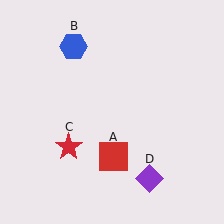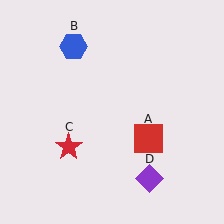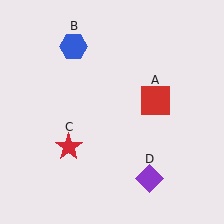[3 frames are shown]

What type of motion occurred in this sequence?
The red square (object A) rotated counterclockwise around the center of the scene.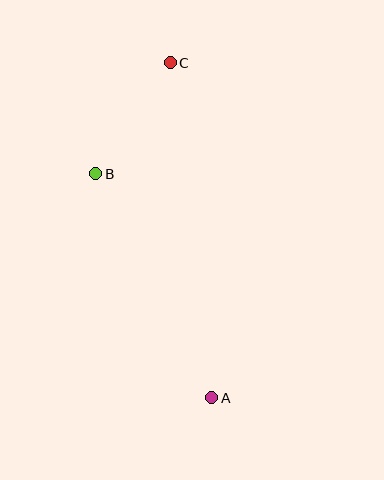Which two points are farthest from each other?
Points A and C are farthest from each other.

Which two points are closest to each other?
Points B and C are closest to each other.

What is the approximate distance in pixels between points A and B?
The distance between A and B is approximately 252 pixels.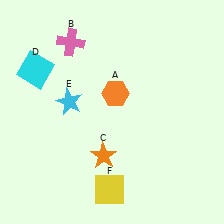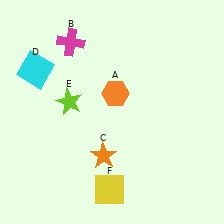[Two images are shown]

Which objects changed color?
B changed from pink to magenta. E changed from cyan to lime.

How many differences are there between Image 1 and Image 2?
There are 2 differences between the two images.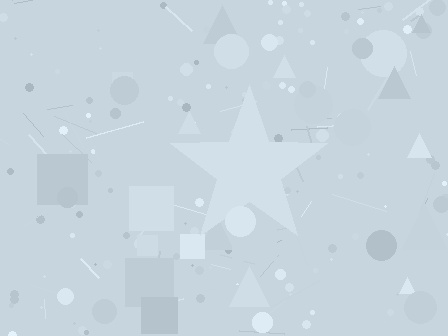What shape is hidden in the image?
A star is hidden in the image.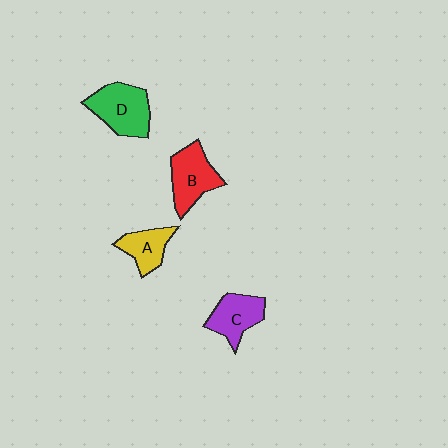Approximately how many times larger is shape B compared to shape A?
Approximately 1.4 times.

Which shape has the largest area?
Shape D (green).